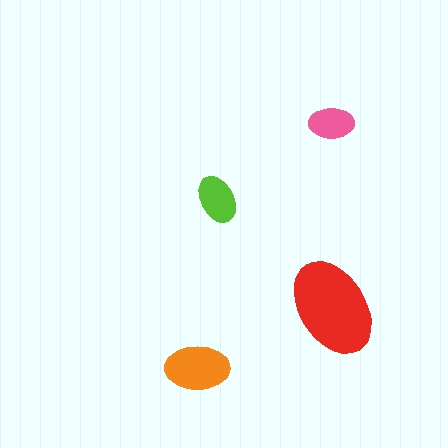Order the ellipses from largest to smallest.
the red one, the orange one, the lime one, the pink one.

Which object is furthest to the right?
The red ellipse is rightmost.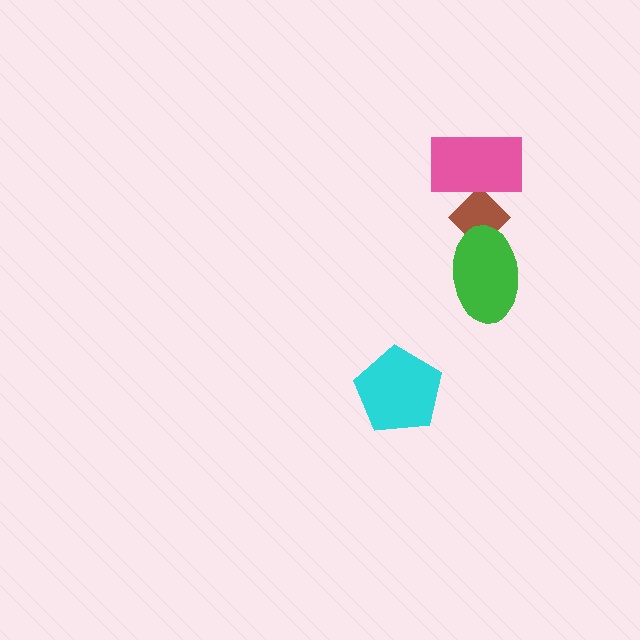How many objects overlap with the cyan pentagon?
0 objects overlap with the cyan pentagon.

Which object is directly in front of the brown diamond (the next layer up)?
The pink rectangle is directly in front of the brown diamond.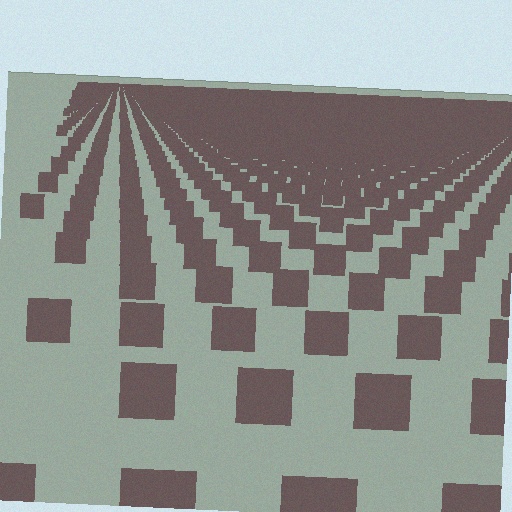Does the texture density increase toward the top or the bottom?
Density increases toward the top.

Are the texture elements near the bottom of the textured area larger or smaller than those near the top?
Larger. Near the bottom, elements are closer to the viewer and appear at a bigger on-screen size.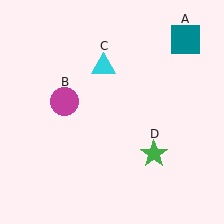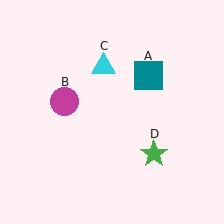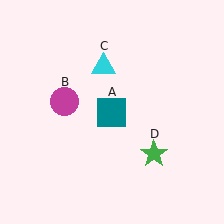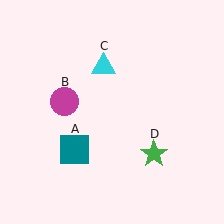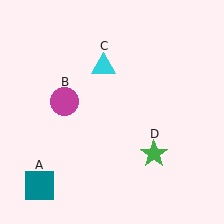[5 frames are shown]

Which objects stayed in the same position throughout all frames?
Magenta circle (object B) and cyan triangle (object C) and green star (object D) remained stationary.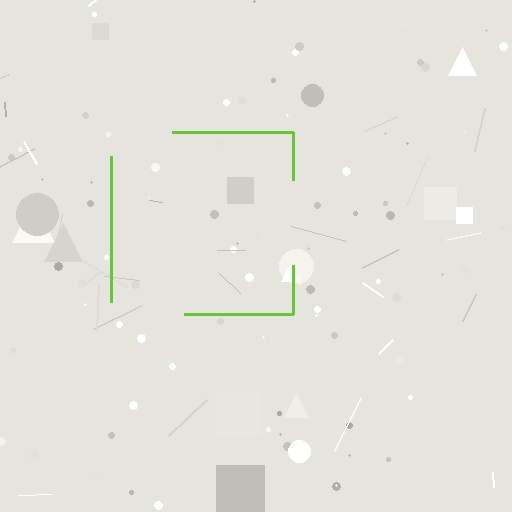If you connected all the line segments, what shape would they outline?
They would outline a square.